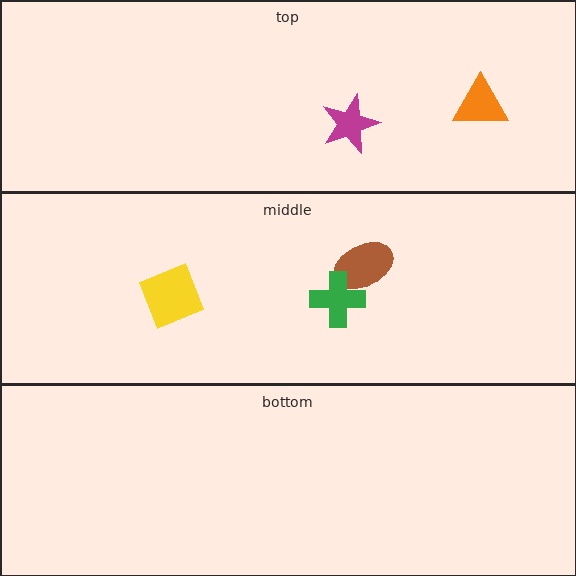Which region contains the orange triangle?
The top region.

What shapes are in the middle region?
The brown ellipse, the yellow square, the green cross.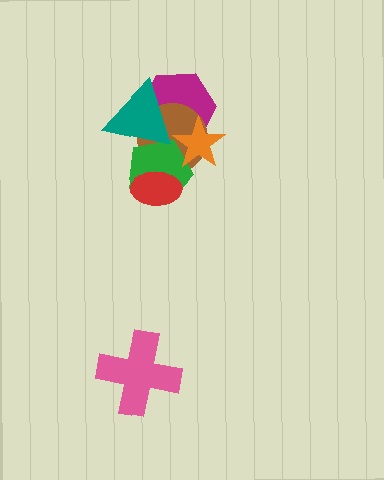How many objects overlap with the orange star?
3 objects overlap with the orange star.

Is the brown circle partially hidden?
Yes, it is partially covered by another shape.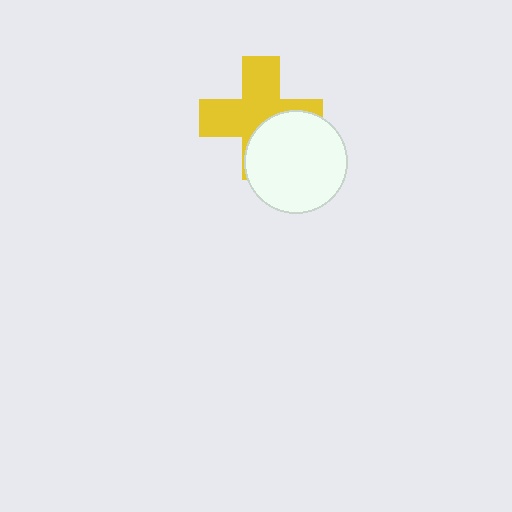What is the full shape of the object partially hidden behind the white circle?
The partially hidden object is a yellow cross.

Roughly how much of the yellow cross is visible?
About half of it is visible (roughly 62%).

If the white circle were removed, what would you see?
You would see the complete yellow cross.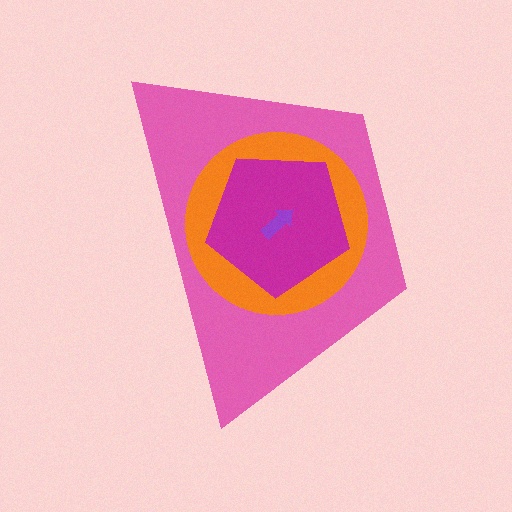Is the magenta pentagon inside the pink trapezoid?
Yes.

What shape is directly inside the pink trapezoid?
The orange circle.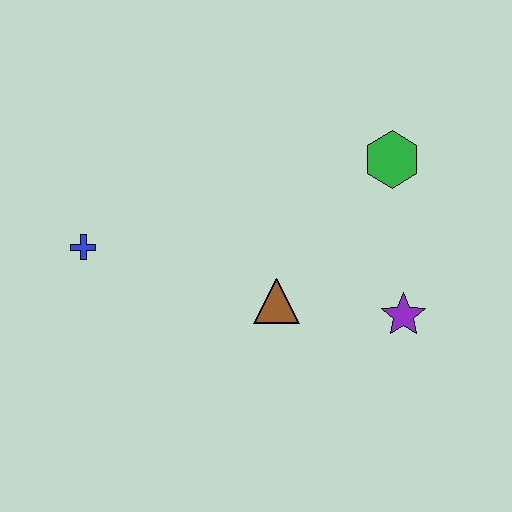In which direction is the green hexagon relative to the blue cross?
The green hexagon is to the right of the blue cross.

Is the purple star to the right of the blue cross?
Yes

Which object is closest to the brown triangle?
The purple star is closest to the brown triangle.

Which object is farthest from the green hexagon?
The blue cross is farthest from the green hexagon.